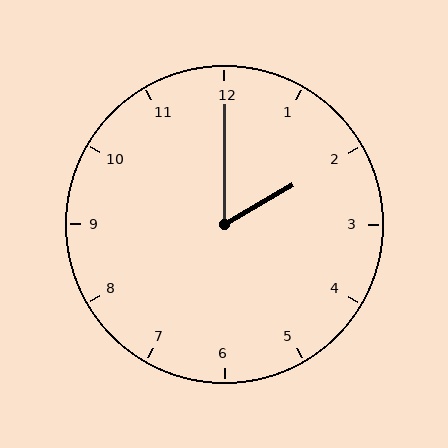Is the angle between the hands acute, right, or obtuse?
It is acute.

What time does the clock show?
2:00.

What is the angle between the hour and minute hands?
Approximately 60 degrees.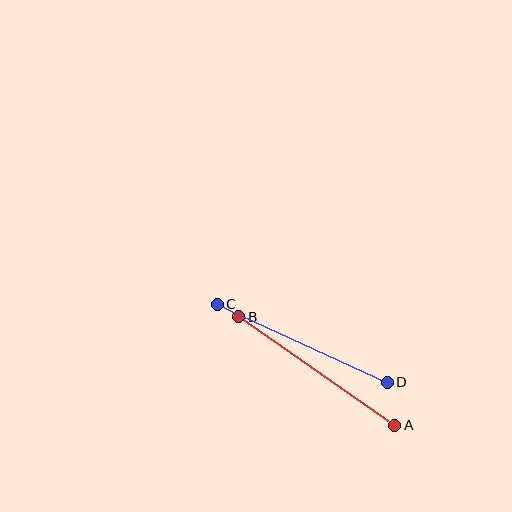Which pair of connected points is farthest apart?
Points A and B are farthest apart.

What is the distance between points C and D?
The distance is approximately 187 pixels.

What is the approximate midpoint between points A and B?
The midpoint is at approximately (317, 371) pixels.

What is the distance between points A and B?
The distance is approximately 190 pixels.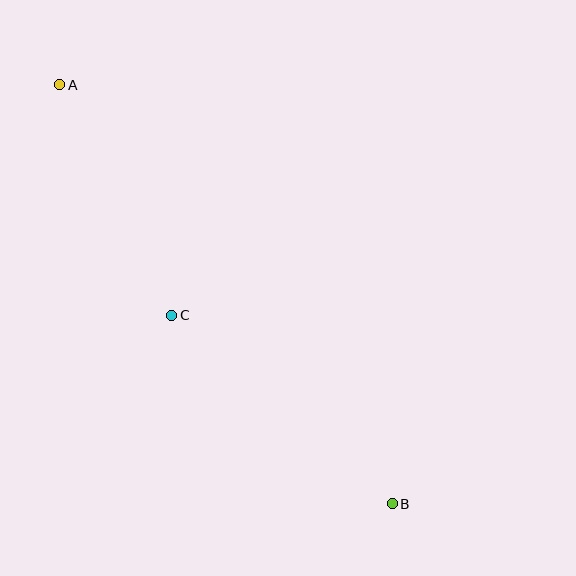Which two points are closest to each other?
Points A and C are closest to each other.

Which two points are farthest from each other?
Points A and B are farthest from each other.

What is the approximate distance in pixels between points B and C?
The distance between B and C is approximately 290 pixels.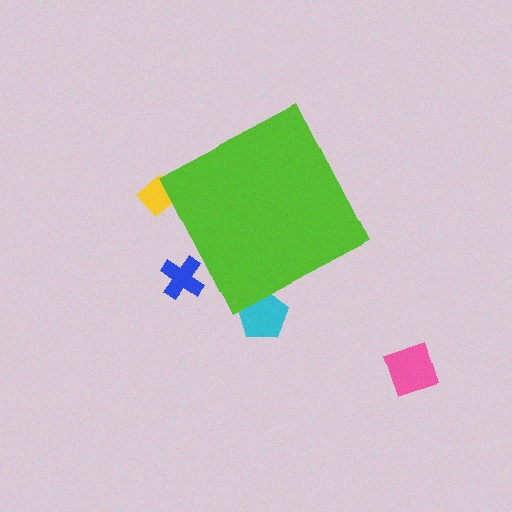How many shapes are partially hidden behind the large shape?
3 shapes are partially hidden.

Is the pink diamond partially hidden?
No, the pink diamond is fully visible.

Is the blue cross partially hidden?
Yes, the blue cross is partially hidden behind the lime diamond.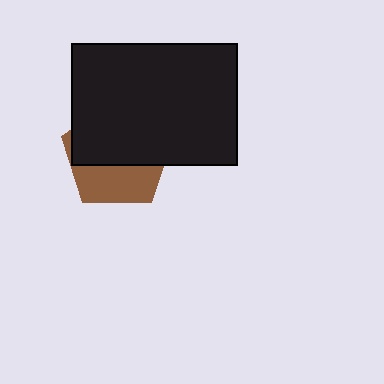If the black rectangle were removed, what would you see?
You would see the complete brown pentagon.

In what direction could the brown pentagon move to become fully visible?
The brown pentagon could move down. That would shift it out from behind the black rectangle entirely.